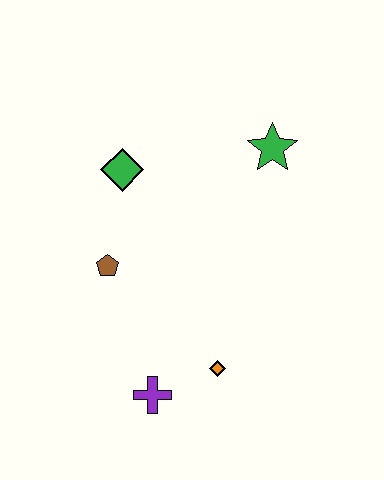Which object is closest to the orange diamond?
The purple cross is closest to the orange diamond.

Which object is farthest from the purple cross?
The green star is farthest from the purple cross.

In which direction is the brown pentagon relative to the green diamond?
The brown pentagon is below the green diamond.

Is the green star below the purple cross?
No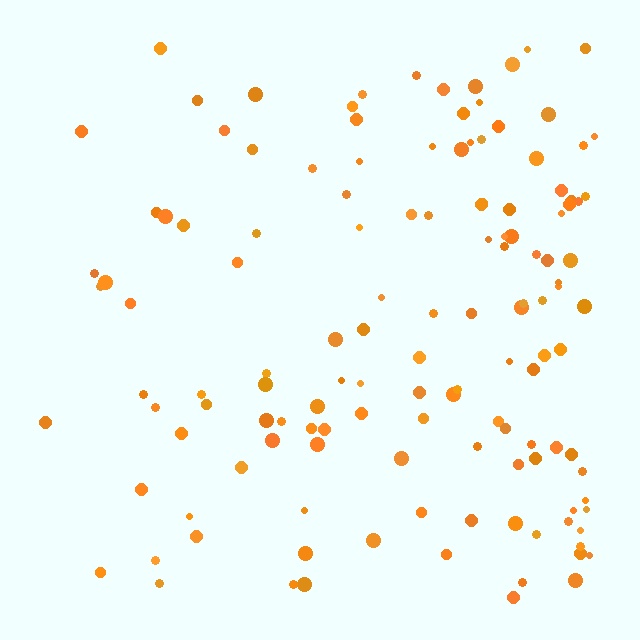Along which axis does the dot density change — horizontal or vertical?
Horizontal.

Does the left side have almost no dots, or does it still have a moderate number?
Still a moderate number, just noticeably fewer than the right.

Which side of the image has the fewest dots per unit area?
The left.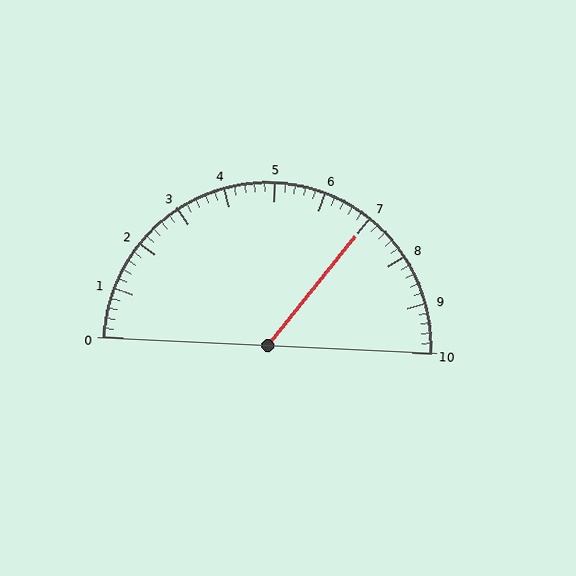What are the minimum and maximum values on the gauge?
The gauge ranges from 0 to 10.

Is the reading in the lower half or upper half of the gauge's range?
The reading is in the upper half of the range (0 to 10).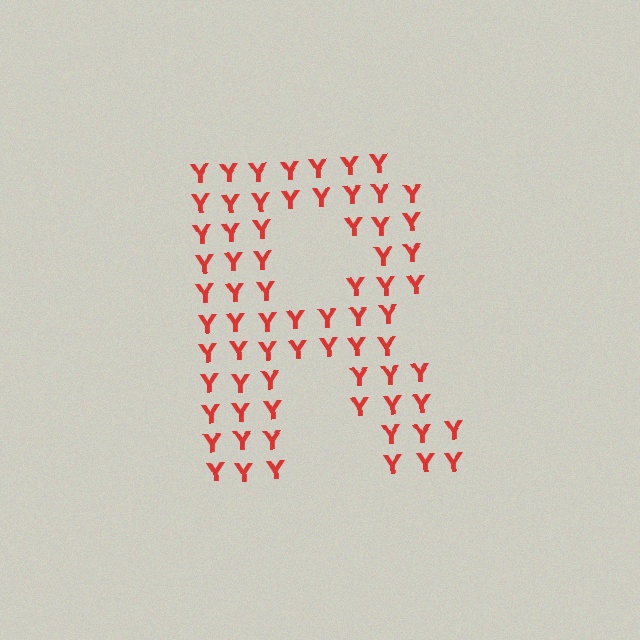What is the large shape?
The large shape is the letter R.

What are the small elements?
The small elements are letter Y's.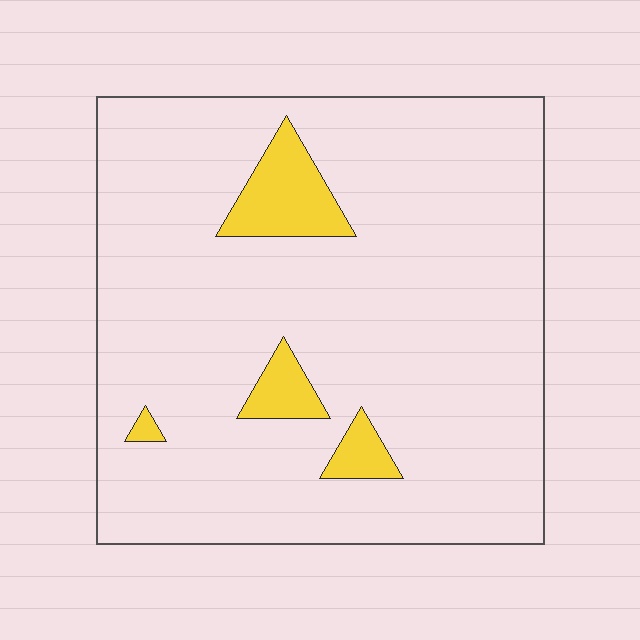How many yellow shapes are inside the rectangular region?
4.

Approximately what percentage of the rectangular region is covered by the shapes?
Approximately 10%.